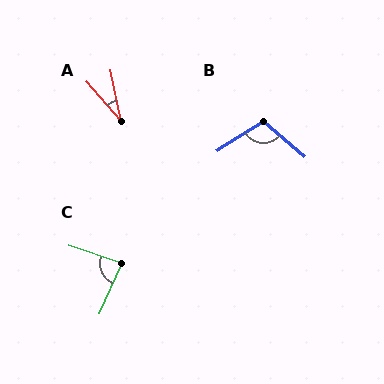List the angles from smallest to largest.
A (29°), C (84°), B (107°).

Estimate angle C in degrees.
Approximately 84 degrees.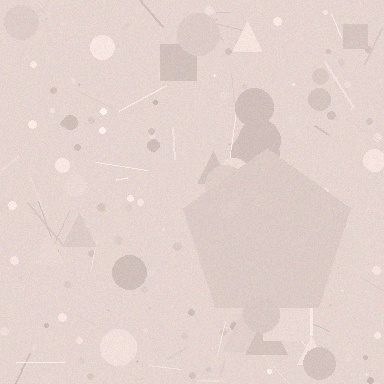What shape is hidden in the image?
A pentagon is hidden in the image.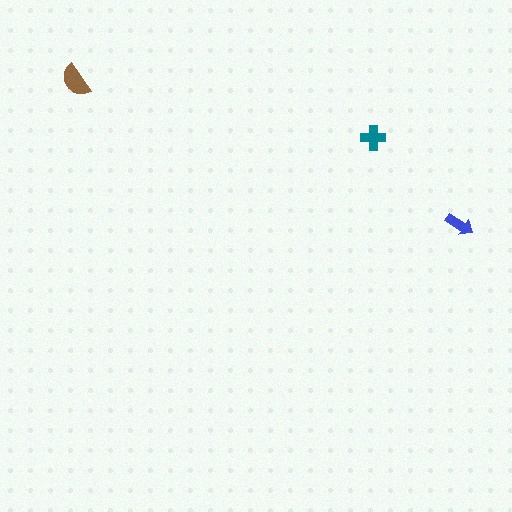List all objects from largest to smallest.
The brown semicircle, the teal cross, the blue arrow.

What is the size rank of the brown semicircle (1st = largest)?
1st.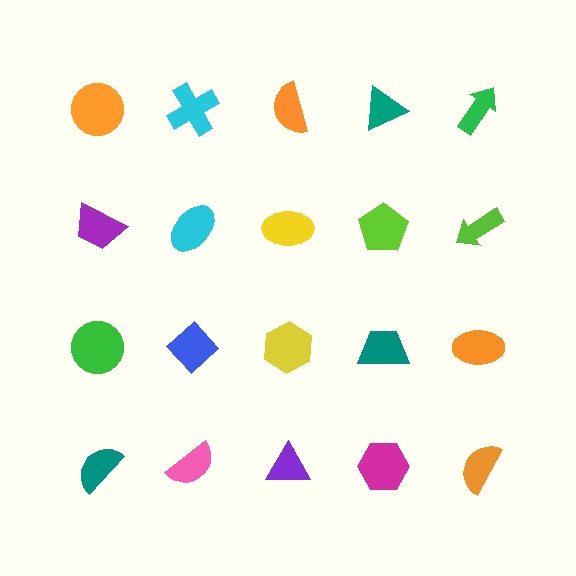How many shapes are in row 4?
5 shapes.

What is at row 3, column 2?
A blue diamond.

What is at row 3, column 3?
A yellow hexagon.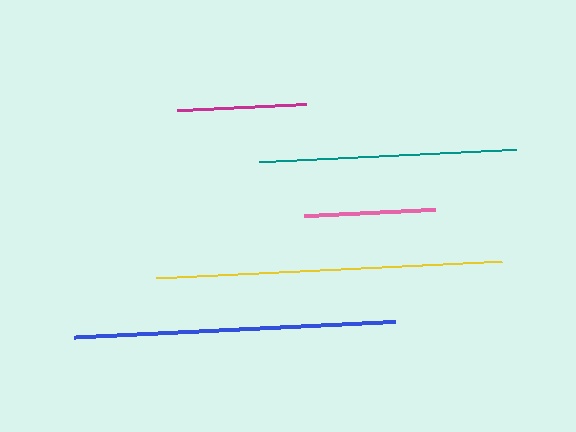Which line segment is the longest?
The yellow line is the longest at approximately 347 pixels.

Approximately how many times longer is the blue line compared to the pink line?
The blue line is approximately 2.5 times the length of the pink line.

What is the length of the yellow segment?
The yellow segment is approximately 347 pixels long.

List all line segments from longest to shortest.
From longest to shortest: yellow, blue, teal, pink, magenta.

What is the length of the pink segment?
The pink segment is approximately 131 pixels long.